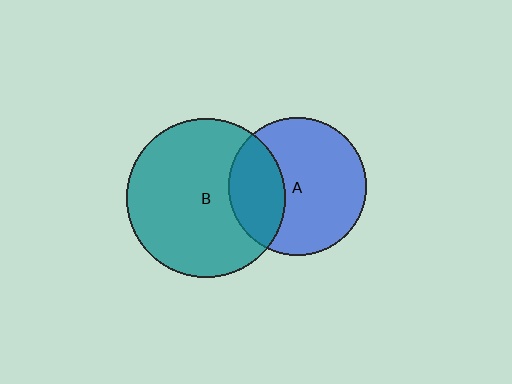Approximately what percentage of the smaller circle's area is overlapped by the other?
Approximately 30%.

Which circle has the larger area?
Circle B (teal).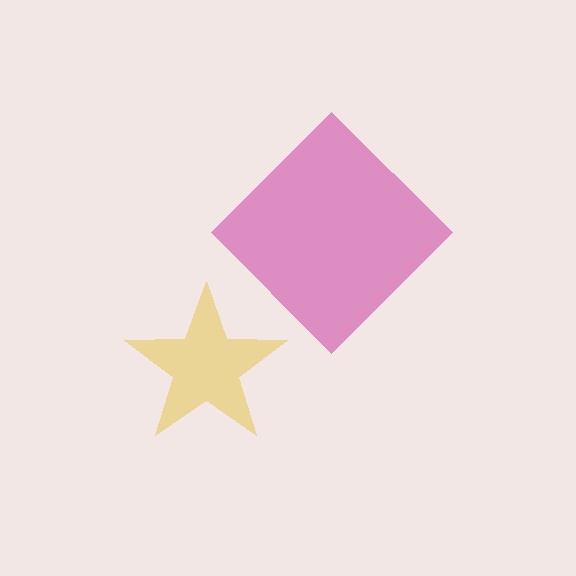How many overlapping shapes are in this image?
There are 2 overlapping shapes in the image.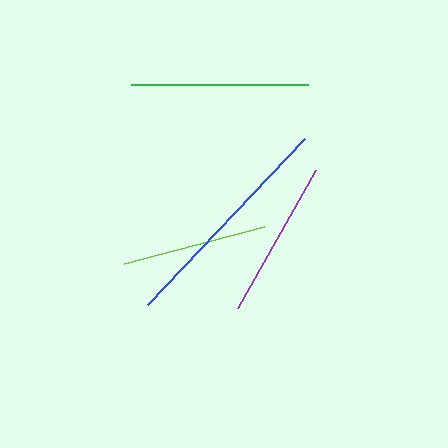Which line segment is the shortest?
The lime line is the shortest at approximately 145 pixels.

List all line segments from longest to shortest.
From longest to shortest: blue, green, purple, lime.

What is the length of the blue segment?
The blue segment is approximately 229 pixels long.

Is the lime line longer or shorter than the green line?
The green line is longer than the lime line.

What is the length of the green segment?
The green segment is approximately 177 pixels long.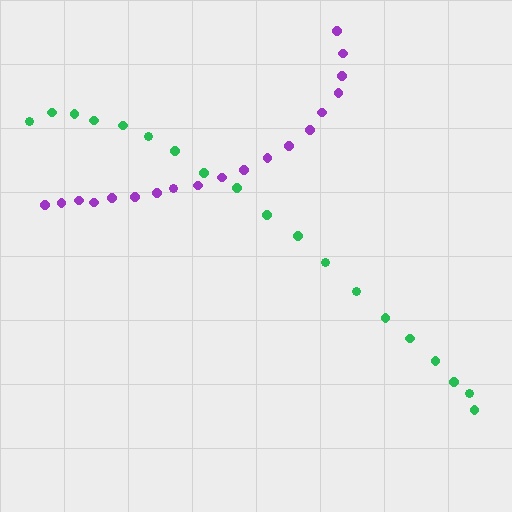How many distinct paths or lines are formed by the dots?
There are 2 distinct paths.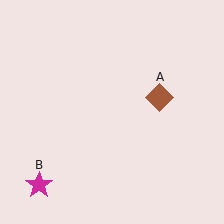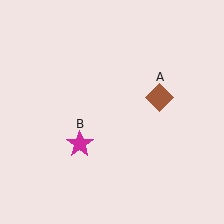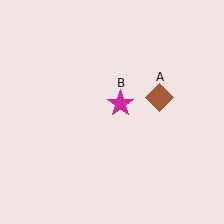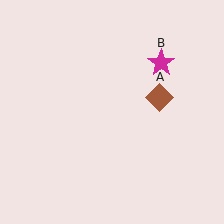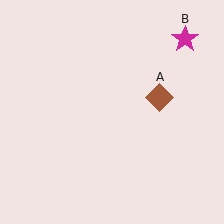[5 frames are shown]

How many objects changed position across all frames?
1 object changed position: magenta star (object B).